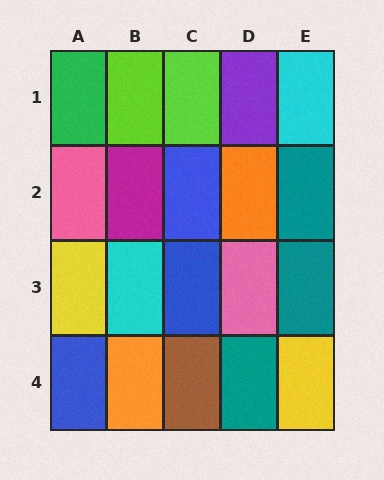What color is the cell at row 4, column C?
Brown.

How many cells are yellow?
2 cells are yellow.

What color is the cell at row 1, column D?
Purple.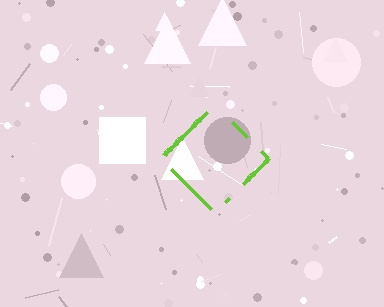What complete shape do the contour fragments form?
The contour fragments form a diamond.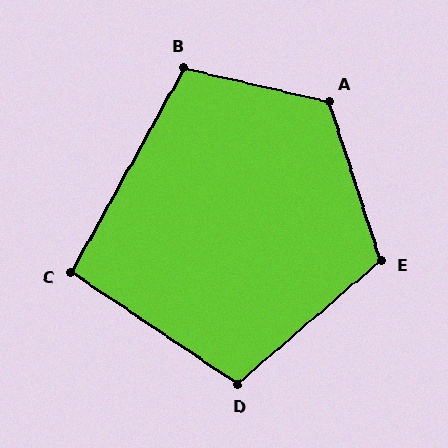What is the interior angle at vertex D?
Approximately 105 degrees (obtuse).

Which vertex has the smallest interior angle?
C, at approximately 95 degrees.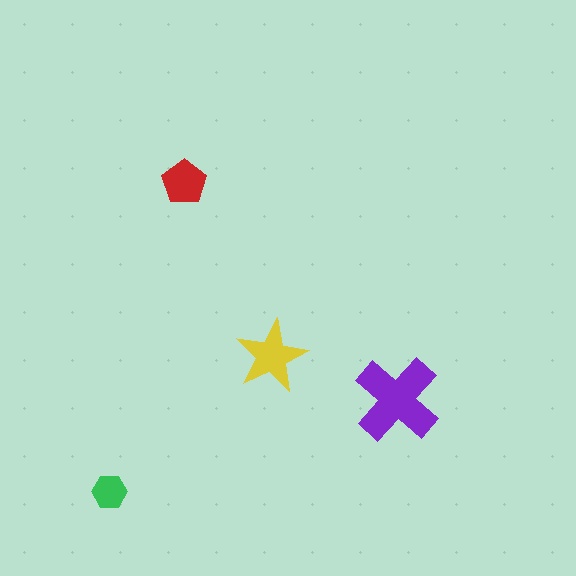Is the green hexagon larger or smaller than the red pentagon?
Smaller.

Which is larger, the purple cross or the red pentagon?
The purple cross.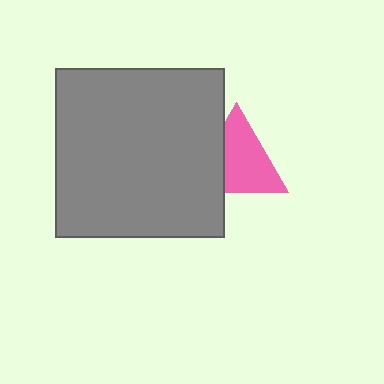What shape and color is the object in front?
The object in front is a gray square.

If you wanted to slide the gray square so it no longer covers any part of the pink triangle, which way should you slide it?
Slide it left — that is the most direct way to separate the two shapes.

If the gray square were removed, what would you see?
You would see the complete pink triangle.